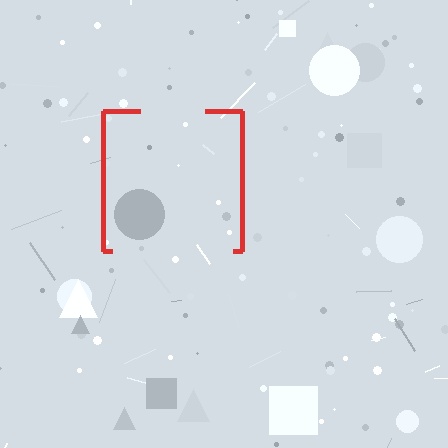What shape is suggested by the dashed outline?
The dashed outline suggests a square.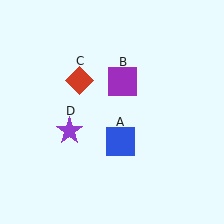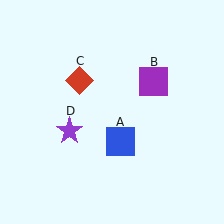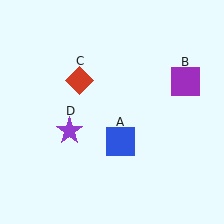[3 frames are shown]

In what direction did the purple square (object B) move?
The purple square (object B) moved right.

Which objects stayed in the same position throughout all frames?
Blue square (object A) and red diamond (object C) and purple star (object D) remained stationary.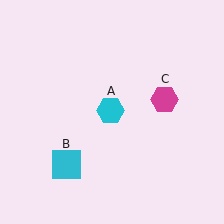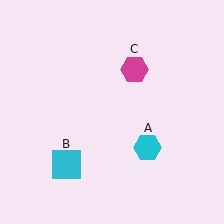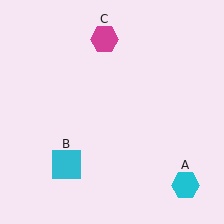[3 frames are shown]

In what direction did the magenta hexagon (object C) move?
The magenta hexagon (object C) moved up and to the left.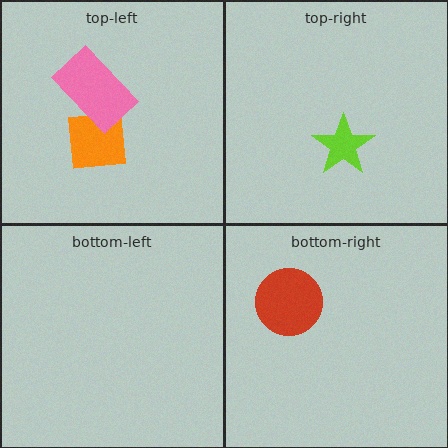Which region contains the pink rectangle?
The top-left region.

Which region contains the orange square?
The top-left region.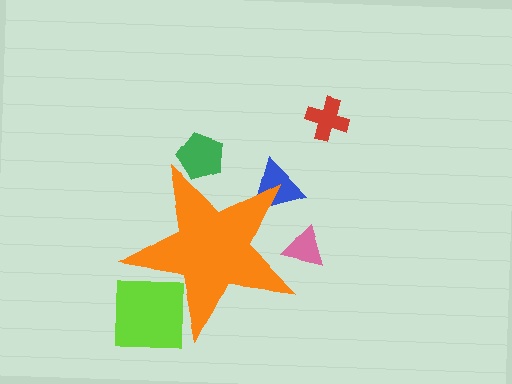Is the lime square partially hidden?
Yes, the lime square is partially hidden behind the orange star.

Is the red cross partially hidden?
No, the red cross is fully visible.